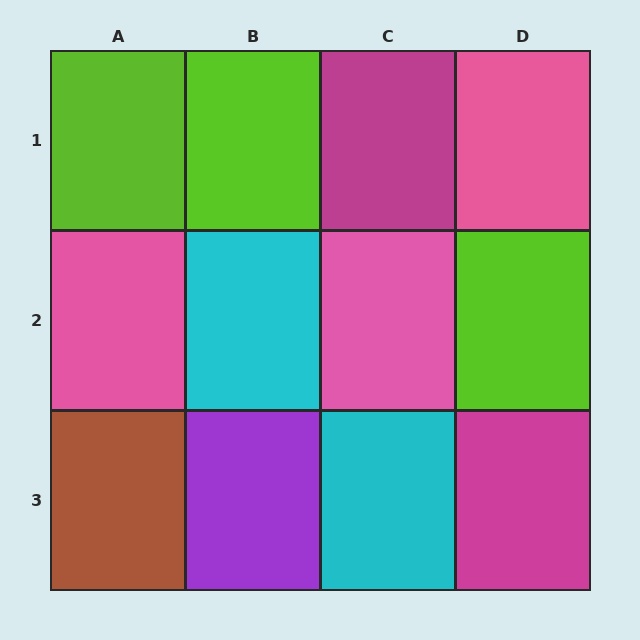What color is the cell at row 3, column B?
Purple.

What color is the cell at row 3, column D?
Magenta.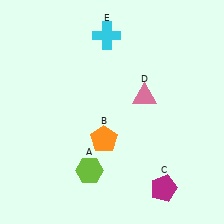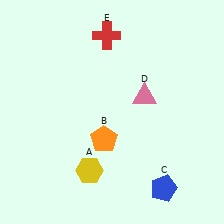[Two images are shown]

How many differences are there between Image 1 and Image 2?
There are 3 differences between the two images.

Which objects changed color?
A changed from lime to yellow. C changed from magenta to blue. E changed from cyan to red.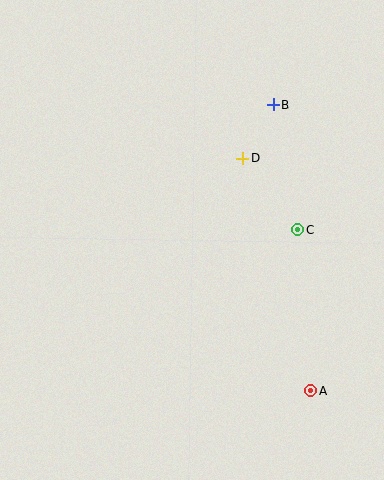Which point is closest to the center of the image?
Point D at (243, 158) is closest to the center.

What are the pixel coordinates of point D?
Point D is at (243, 158).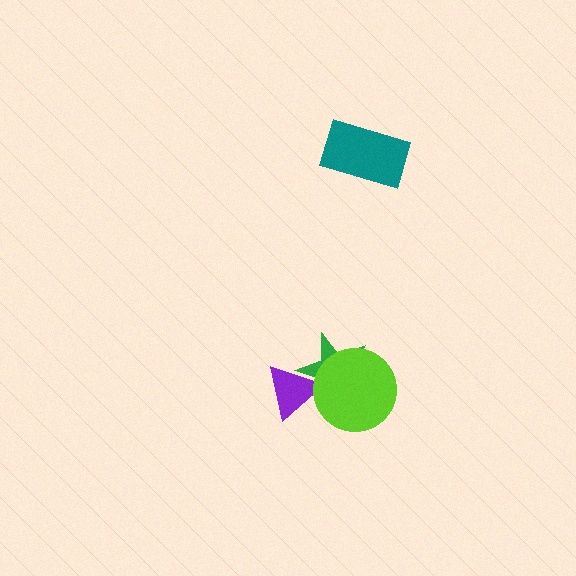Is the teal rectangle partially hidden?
No, no other shape covers it.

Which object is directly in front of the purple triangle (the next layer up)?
The green star is directly in front of the purple triangle.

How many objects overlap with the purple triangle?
2 objects overlap with the purple triangle.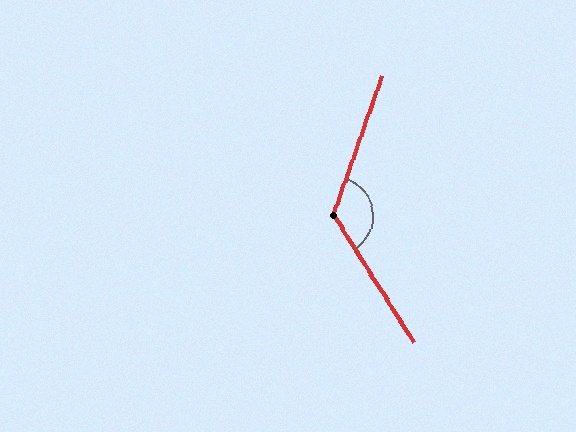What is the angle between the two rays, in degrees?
Approximately 129 degrees.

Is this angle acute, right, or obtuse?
It is obtuse.